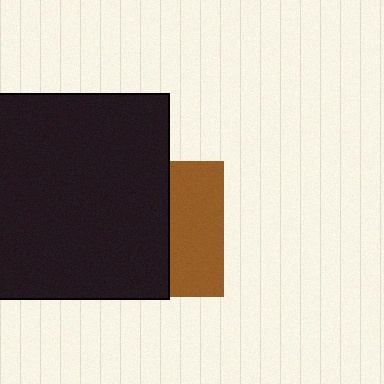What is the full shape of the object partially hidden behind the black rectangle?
The partially hidden object is a brown square.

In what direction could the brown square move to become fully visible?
The brown square could move right. That would shift it out from behind the black rectangle entirely.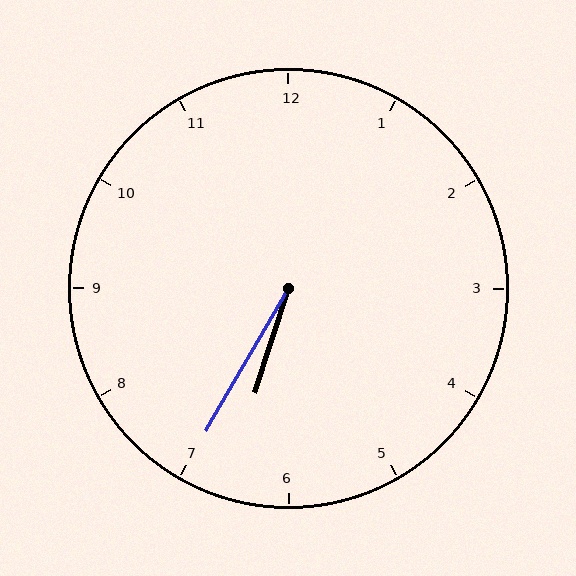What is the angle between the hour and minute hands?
Approximately 12 degrees.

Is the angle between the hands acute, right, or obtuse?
It is acute.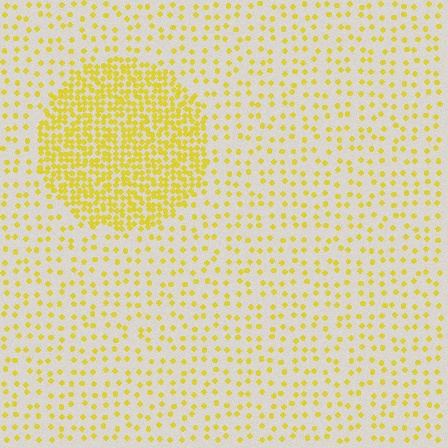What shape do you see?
I see a circle.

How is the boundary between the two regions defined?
The boundary is defined by a change in element density (approximately 3.1x ratio). All elements are the same color, size, and shape.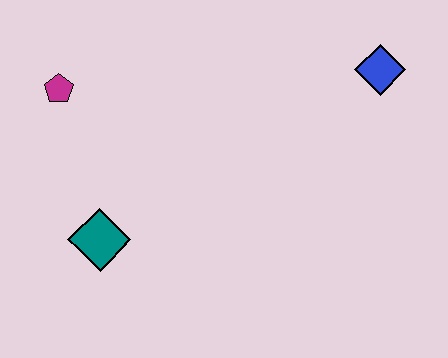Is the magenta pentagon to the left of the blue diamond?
Yes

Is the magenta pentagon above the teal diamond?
Yes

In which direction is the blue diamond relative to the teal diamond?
The blue diamond is to the right of the teal diamond.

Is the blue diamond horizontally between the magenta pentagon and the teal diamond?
No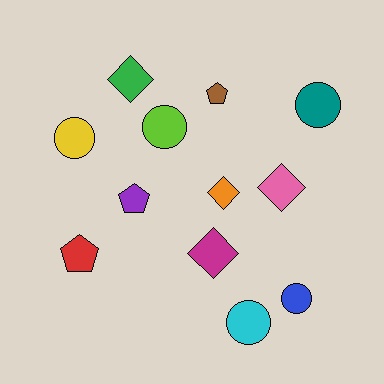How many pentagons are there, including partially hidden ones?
There are 3 pentagons.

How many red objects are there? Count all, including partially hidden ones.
There is 1 red object.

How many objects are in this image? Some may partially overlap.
There are 12 objects.